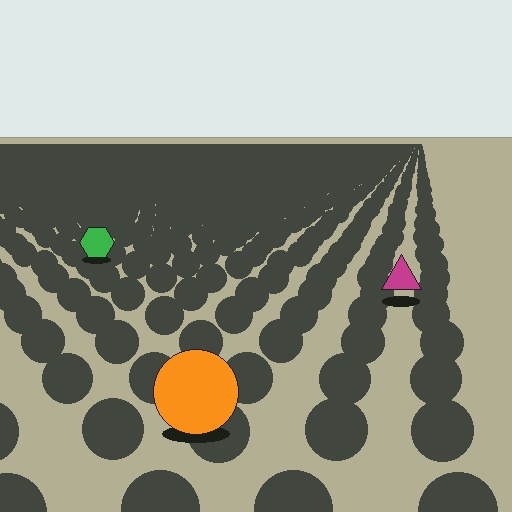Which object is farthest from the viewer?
The green hexagon is farthest from the viewer. It appears smaller and the ground texture around it is denser.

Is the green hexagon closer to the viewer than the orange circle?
No. The orange circle is closer — you can tell from the texture gradient: the ground texture is coarser near it.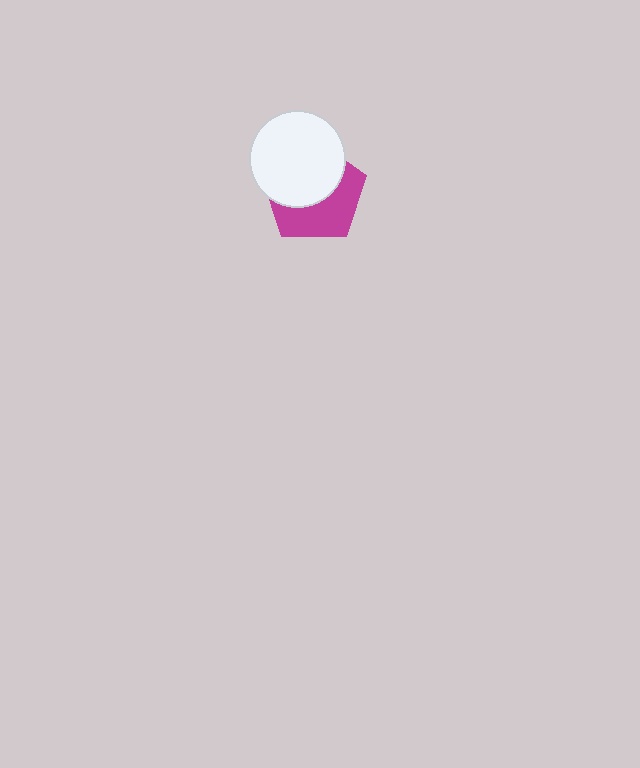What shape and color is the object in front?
The object in front is a white circle.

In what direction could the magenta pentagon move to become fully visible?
The magenta pentagon could move toward the lower-right. That would shift it out from behind the white circle entirely.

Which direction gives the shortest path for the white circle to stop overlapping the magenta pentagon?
Moving toward the upper-left gives the shortest separation.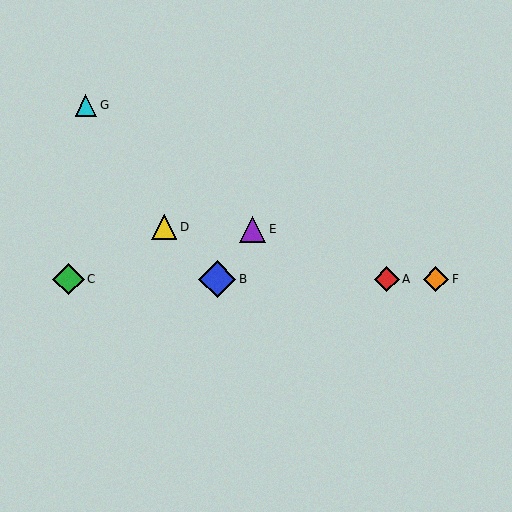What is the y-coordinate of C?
Object C is at y≈279.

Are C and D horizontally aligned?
No, C is at y≈279 and D is at y≈227.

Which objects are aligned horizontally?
Objects A, B, C, F are aligned horizontally.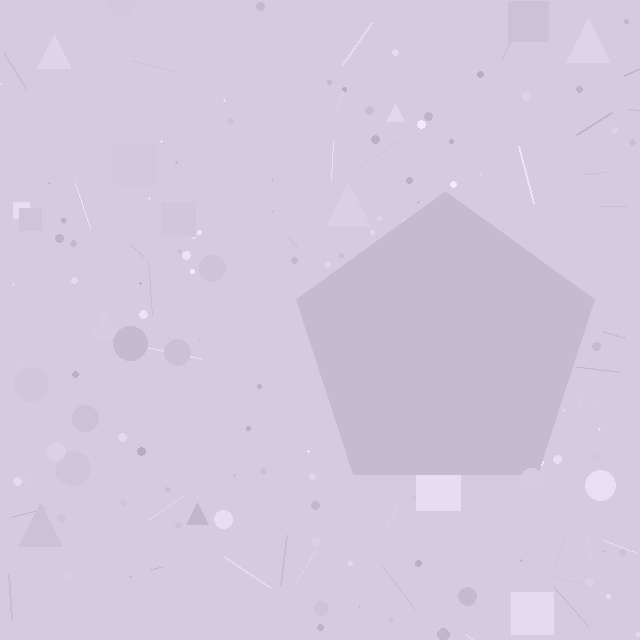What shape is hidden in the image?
A pentagon is hidden in the image.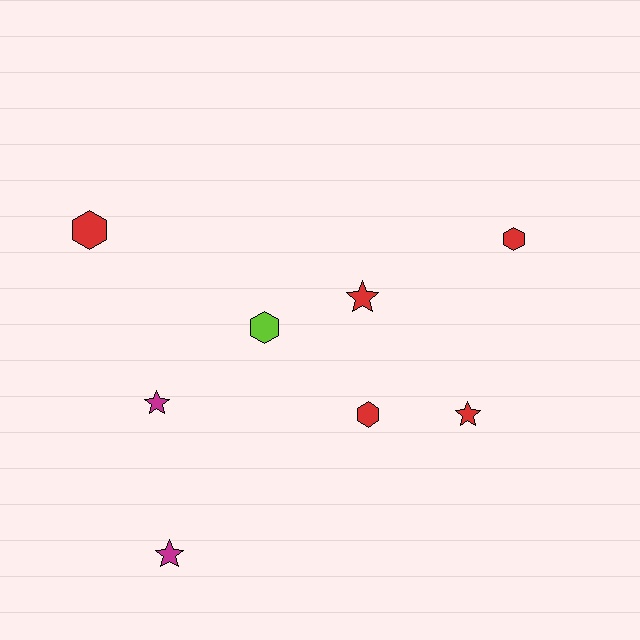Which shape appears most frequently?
Hexagon, with 4 objects.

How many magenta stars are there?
There are 2 magenta stars.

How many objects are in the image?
There are 8 objects.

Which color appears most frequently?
Red, with 5 objects.